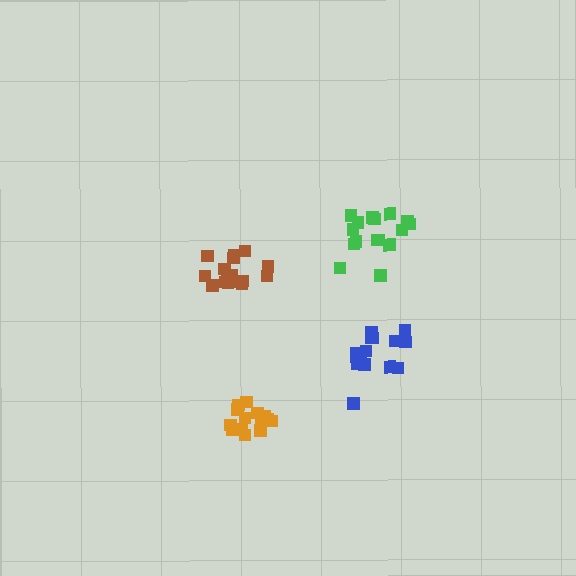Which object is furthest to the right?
The blue cluster is rightmost.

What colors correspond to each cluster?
The clusters are colored: green, brown, blue, orange.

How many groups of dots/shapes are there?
There are 4 groups.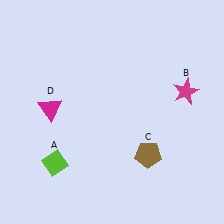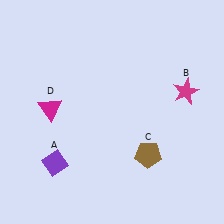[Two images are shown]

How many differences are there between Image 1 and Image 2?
There is 1 difference between the two images.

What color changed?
The diamond (A) changed from lime in Image 1 to purple in Image 2.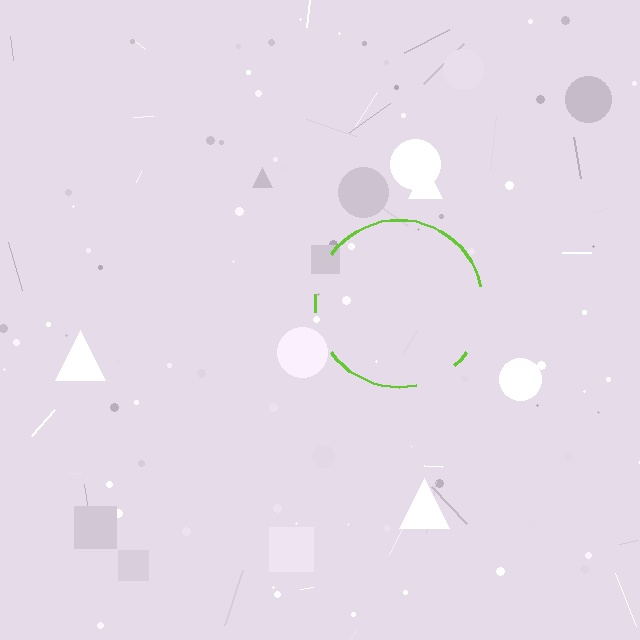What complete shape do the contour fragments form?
The contour fragments form a circle.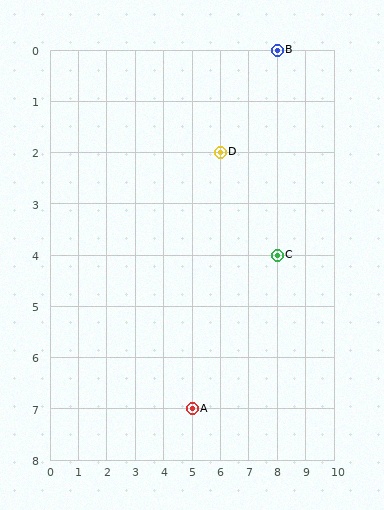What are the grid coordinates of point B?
Point B is at grid coordinates (8, 0).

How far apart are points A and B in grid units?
Points A and B are 3 columns and 7 rows apart (about 7.6 grid units diagonally).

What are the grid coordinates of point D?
Point D is at grid coordinates (6, 2).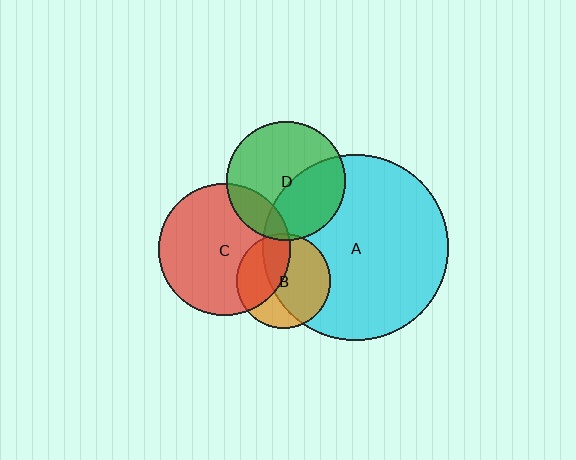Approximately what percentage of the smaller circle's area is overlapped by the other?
Approximately 15%.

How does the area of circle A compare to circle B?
Approximately 3.9 times.